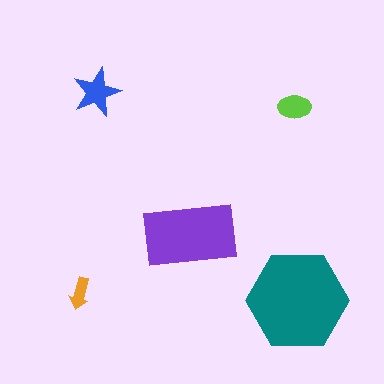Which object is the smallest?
The orange arrow.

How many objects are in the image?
There are 5 objects in the image.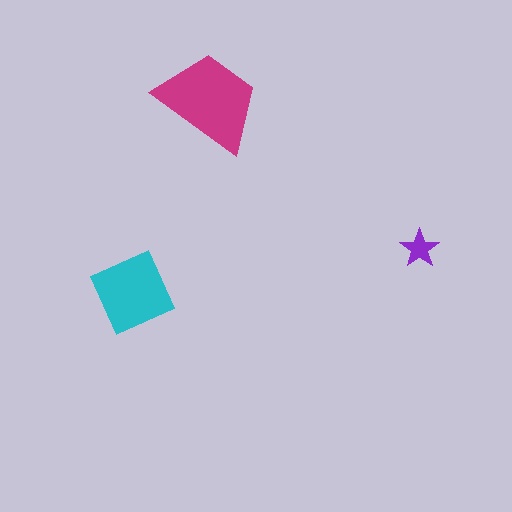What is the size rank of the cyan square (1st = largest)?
2nd.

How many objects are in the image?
There are 3 objects in the image.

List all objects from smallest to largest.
The purple star, the cyan square, the magenta trapezoid.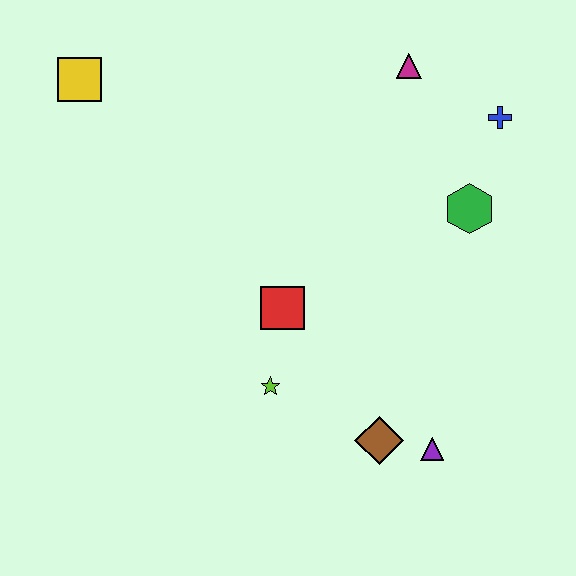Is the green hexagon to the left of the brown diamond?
No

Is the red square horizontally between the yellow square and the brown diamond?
Yes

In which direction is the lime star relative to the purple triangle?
The lime star is to the left of the purple triangle.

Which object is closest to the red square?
The lime star is closest to the red square.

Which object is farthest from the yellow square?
The purple triangle is farthest from the yellow square.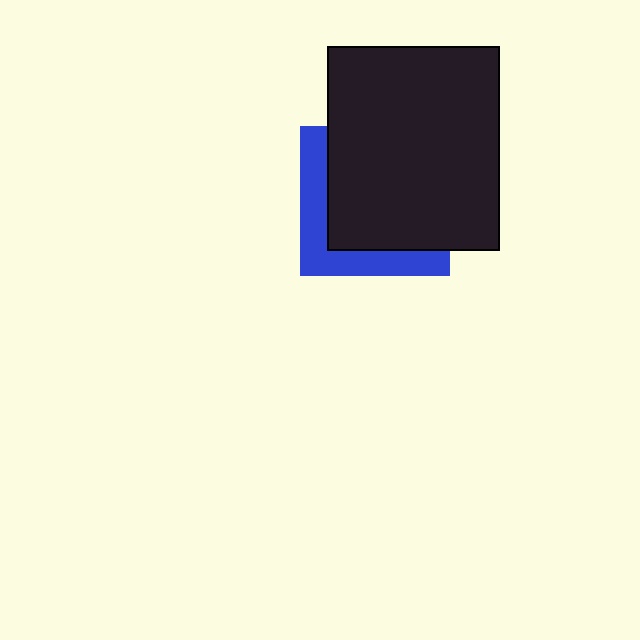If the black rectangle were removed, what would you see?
You would see the complete blue square.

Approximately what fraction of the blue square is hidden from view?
Roughly 68% of the blue square is hidden behind the black rectangle.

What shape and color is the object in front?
The object in front is a black rectangle.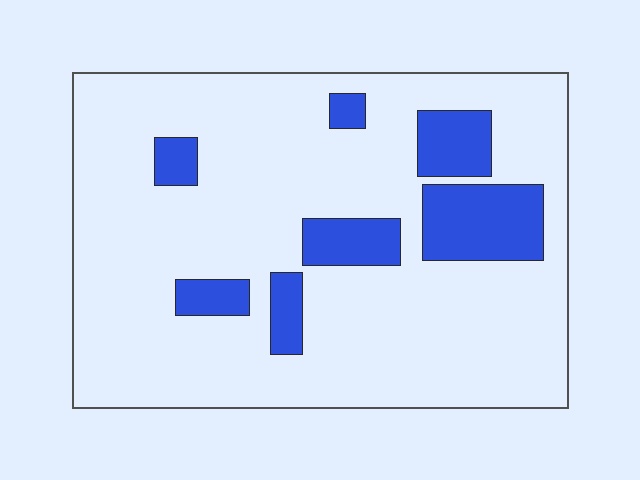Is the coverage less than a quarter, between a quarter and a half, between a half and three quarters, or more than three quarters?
Less than a quarter.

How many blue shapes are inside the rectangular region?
7.